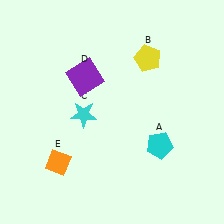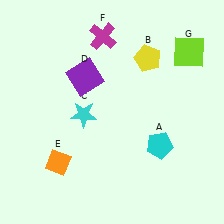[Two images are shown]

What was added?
A magenta cross (F), a lime square (G) were added in Image 2.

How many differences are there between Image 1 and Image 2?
There are 2 differences between the two images.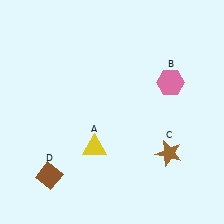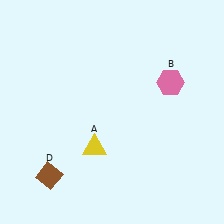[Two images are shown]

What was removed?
The brown star (C) was removed in Image 2.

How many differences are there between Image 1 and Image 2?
There is 1 difference between the two images.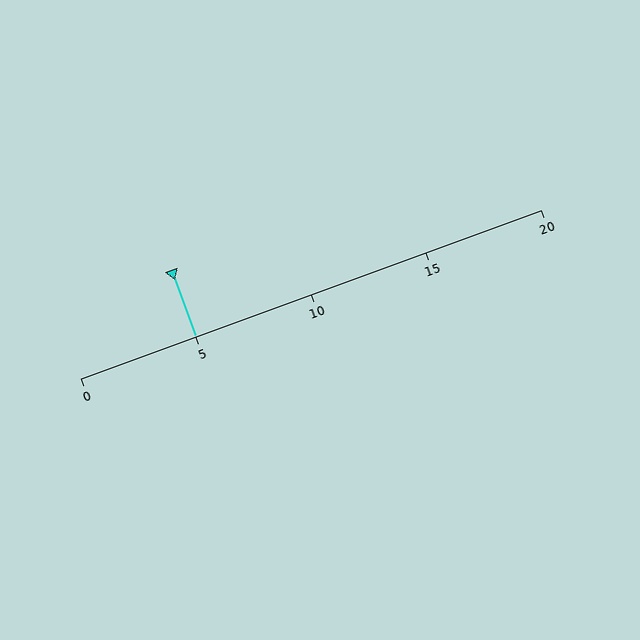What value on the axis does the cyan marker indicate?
The marker indicates approximately 5.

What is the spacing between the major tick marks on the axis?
The major ticks are spaced 5 apart.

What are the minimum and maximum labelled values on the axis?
The axis runs from 0 to 20.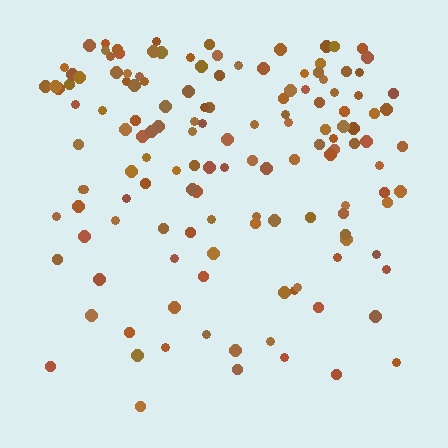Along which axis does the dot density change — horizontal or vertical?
Vertical.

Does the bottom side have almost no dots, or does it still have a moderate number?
Still a moderate number, just noticeably fewer than the top.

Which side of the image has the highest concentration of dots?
The top.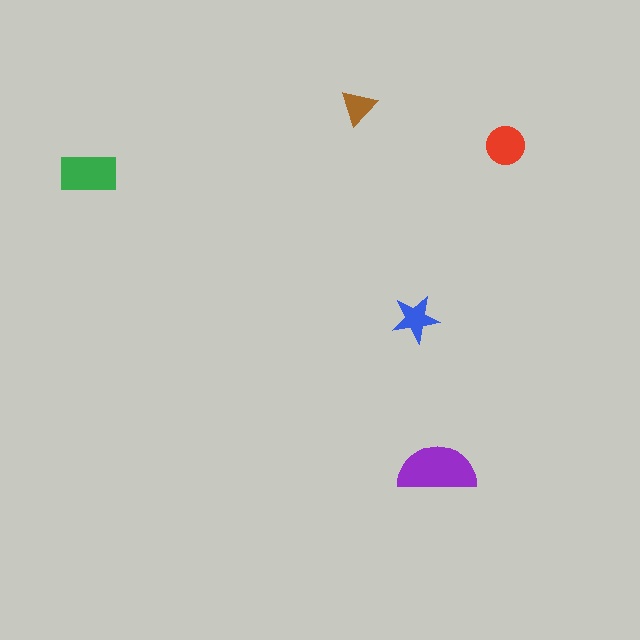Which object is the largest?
The purple semicircle.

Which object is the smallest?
The brown triangle.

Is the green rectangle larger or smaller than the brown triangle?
Larger.